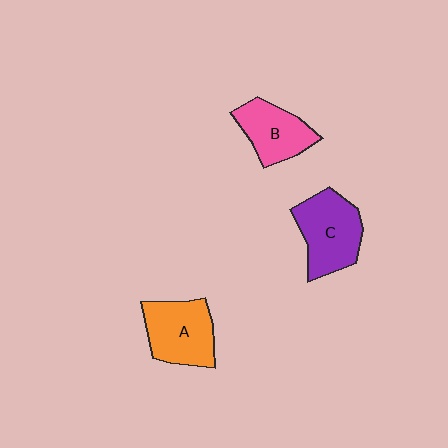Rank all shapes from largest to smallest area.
From largest to smallest: C (purple), A (orange), B (pink).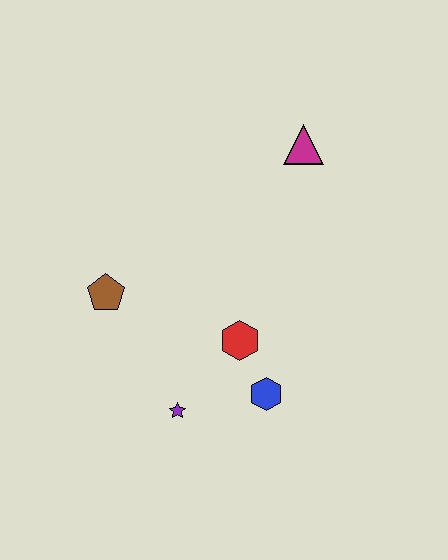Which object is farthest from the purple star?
The magenta triangle is farthest from the purple star.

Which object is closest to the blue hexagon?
The red hexagon is closest to the blue hexagon.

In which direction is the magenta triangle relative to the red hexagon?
The magenta triangle is above the red hexagon.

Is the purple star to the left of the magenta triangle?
Yes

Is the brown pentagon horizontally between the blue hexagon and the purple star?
No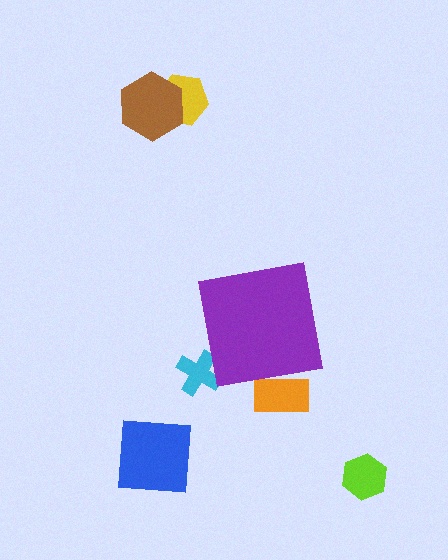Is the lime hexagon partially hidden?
No, the lime hexagon is fully visible.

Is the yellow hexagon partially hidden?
No, the yellow hexagon is fully visible.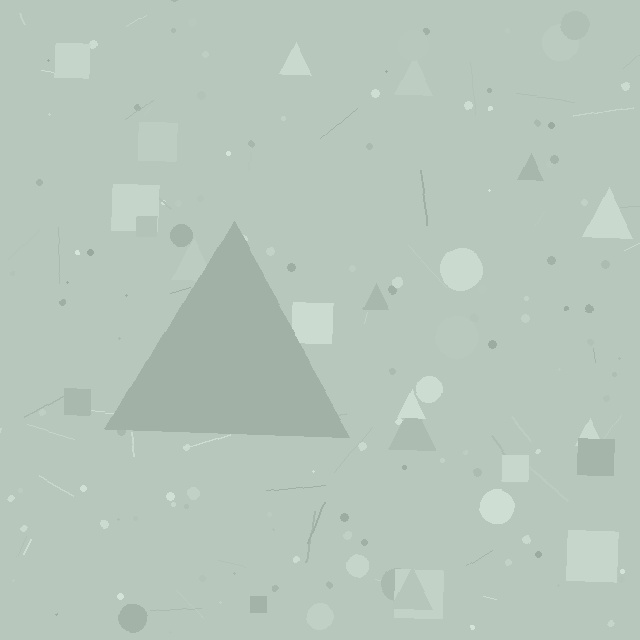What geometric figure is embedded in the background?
A triangle is embedded in the background.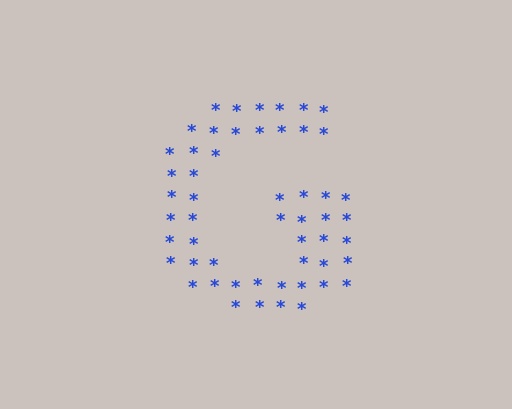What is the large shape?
The large shape is the letter G.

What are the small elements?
The small elements are asterisks.